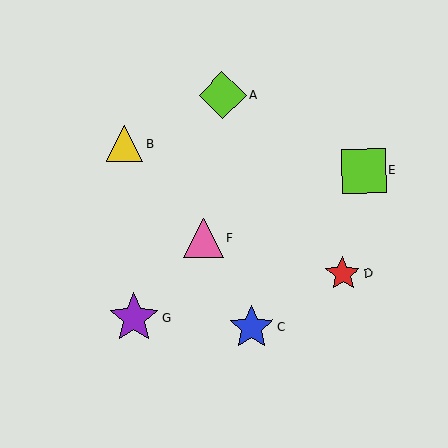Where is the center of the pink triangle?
The center of the pink triangle is at (204, 238).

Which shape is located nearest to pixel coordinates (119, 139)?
The yellow triangle (labeled B) at (125, 144) is nearest to that location.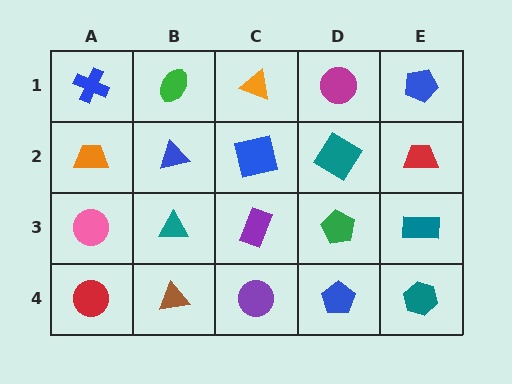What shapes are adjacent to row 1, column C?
A blue square (row 2, column C), a green ellipse (row 1, column B), a magenta circle (row 1, column D).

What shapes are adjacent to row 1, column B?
A blue triangle (row 2, column B), a blue cross (row 1, column A), an orange triangle (row 1, column C).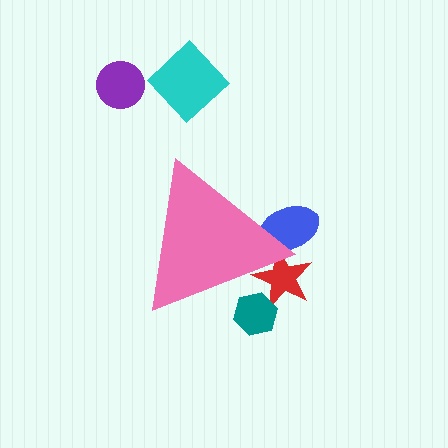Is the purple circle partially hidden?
No, the purple circle is fully visible.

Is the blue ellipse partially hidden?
Yes, the blue ellipse is partially hidden behind the pink triangle.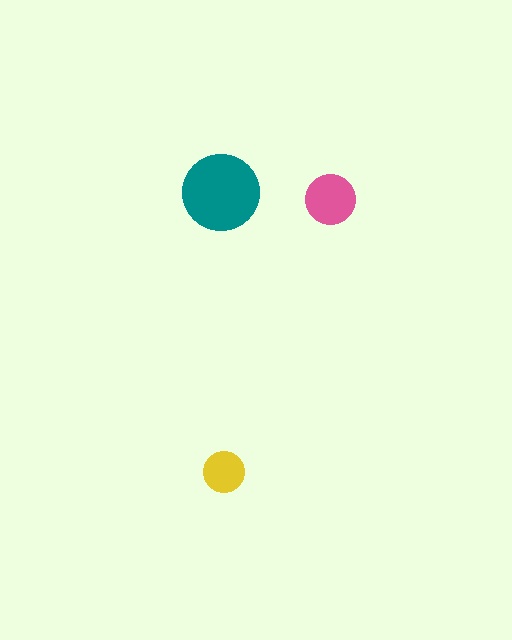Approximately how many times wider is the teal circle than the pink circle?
About 1.5 times wider.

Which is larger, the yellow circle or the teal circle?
The teal one.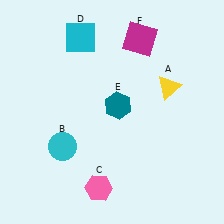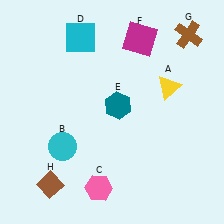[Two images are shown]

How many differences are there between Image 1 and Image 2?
There are 2 differences between the two images.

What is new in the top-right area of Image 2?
A brown cross (G) was added in the top-right area of Image 2.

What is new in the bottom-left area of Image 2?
A brown diamond (H) was added in the bottom-left area of Image 2.